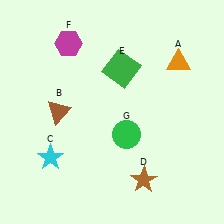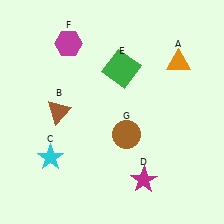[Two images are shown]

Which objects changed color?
D changed from brown to magenta. G changed from green to brown.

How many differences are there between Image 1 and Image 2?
There are 2 differences between the two images.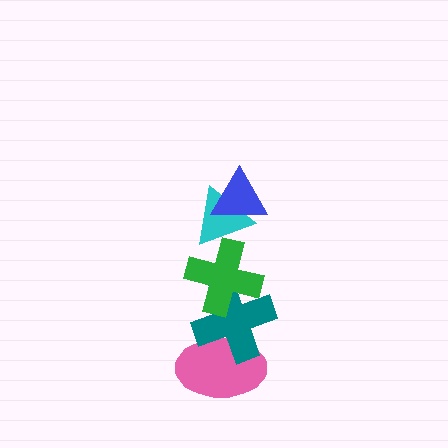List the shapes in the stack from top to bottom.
From top to bottom: the blue triangle, the cyan triangle, the green cross, the teal cross, the pink ellipse.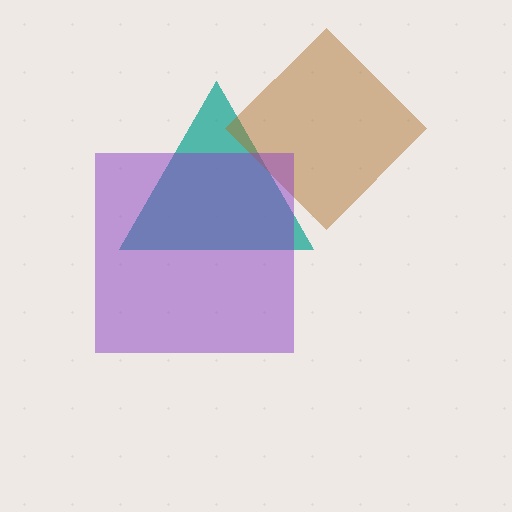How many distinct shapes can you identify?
There are 3 distinct shapes: a teal triangle, a brown diamond, a purple square.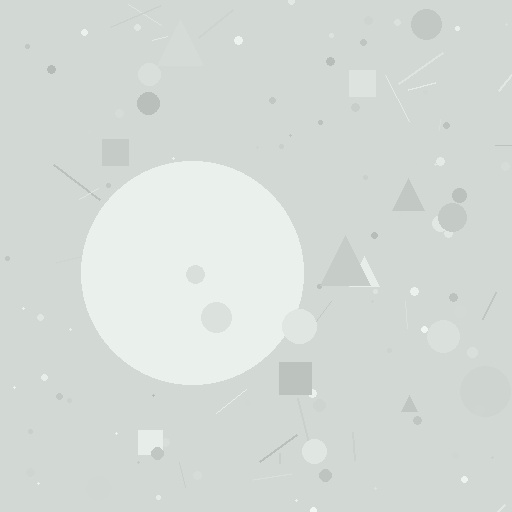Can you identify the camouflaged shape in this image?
The camouflaged shape is a circle.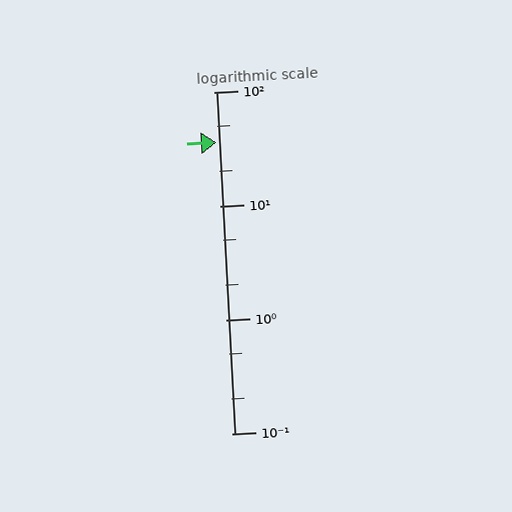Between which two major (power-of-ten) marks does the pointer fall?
The pointer is between 10 and 100.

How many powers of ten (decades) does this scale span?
The scale spans 3 decades, from 0.1 to 100.